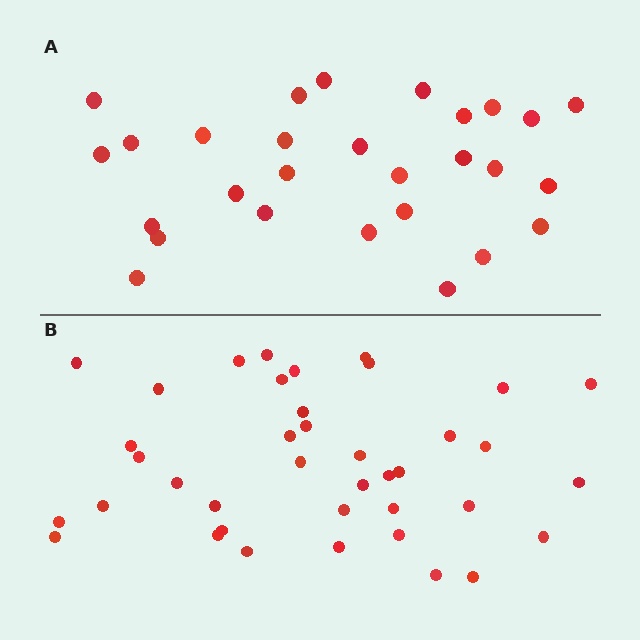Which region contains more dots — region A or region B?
Region B (the bottom region) has more dots.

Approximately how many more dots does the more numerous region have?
Region B has roughly 12 or so more dots than region A.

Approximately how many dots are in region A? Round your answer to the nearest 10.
About 30 dots. (The exact count is 28, which rounds to 30.)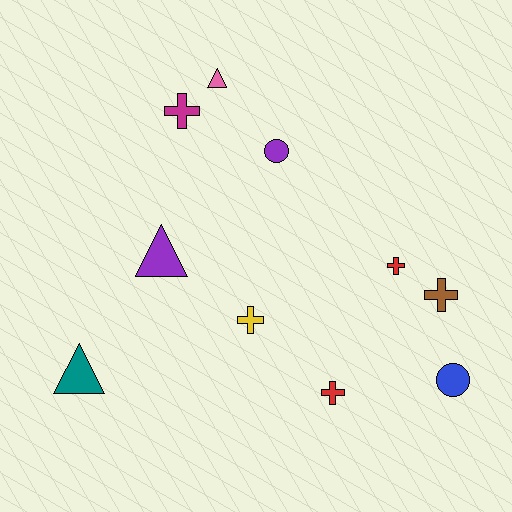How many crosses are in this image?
There are 5 crosses.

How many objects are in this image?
There are 10 objects.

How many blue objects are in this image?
There is 1 blue object.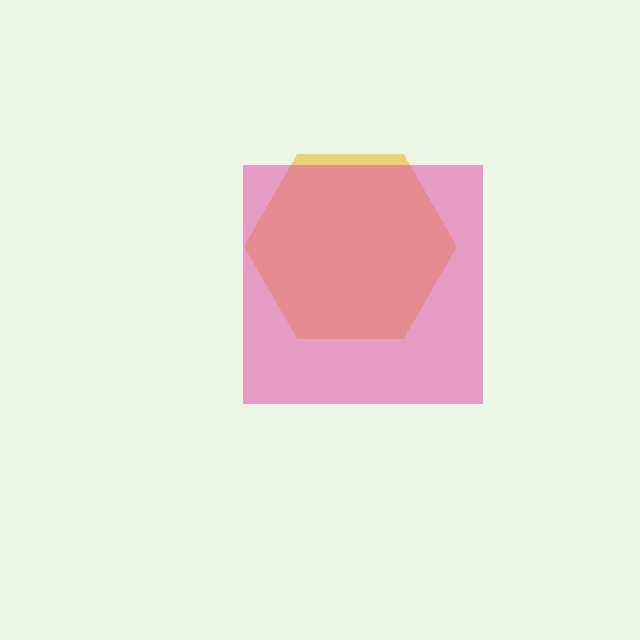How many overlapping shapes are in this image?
There are 2 overlapping shapes in the image.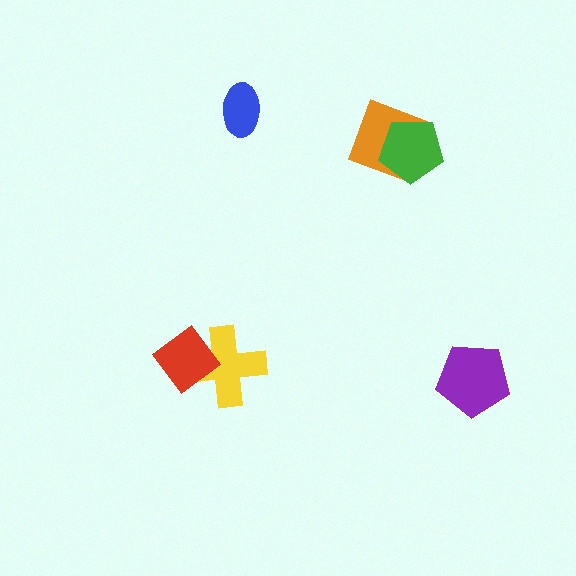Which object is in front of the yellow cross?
The red diamond is in front of the yellow cross.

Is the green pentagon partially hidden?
No, no other shape covers it.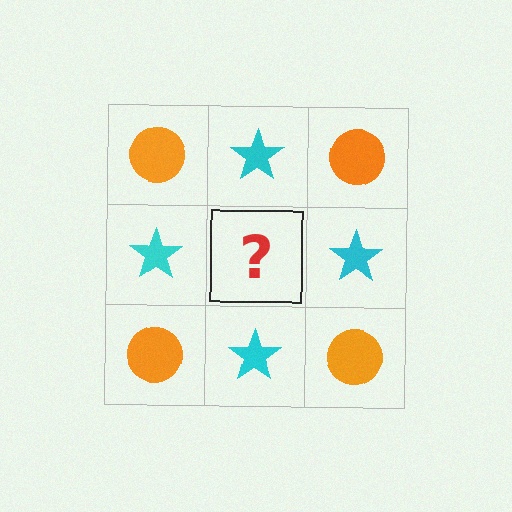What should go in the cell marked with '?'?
The missing cell should contain an orange circle.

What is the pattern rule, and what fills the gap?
The rule is that it alternates orange circle and cyan star in a checkerboard pattern. The gap should be filled with an orange circle.